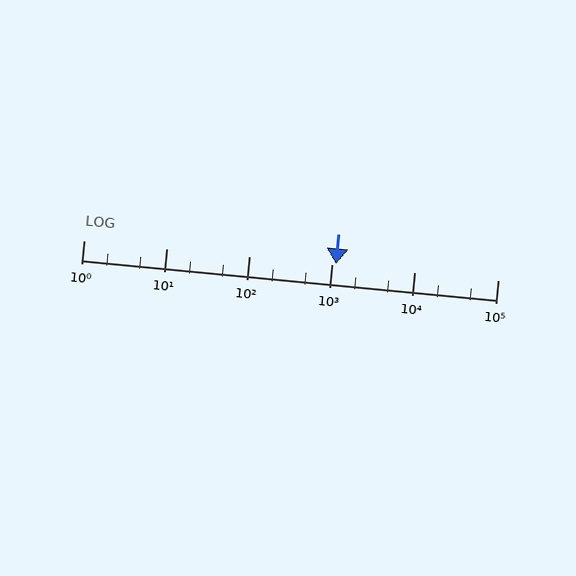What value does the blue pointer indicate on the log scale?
The pointer indicates approximately 1100.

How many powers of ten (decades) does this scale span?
The scale spans 5 decades, from 1 to 100000.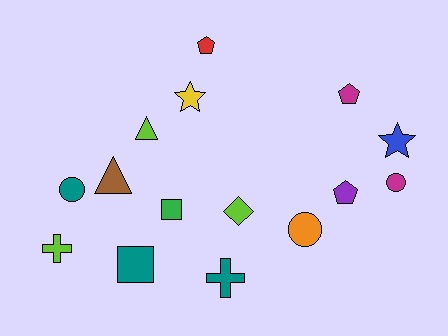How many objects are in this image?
There are 15 objects.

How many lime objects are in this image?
There are 3 lime objects.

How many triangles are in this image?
There are 2 triangles.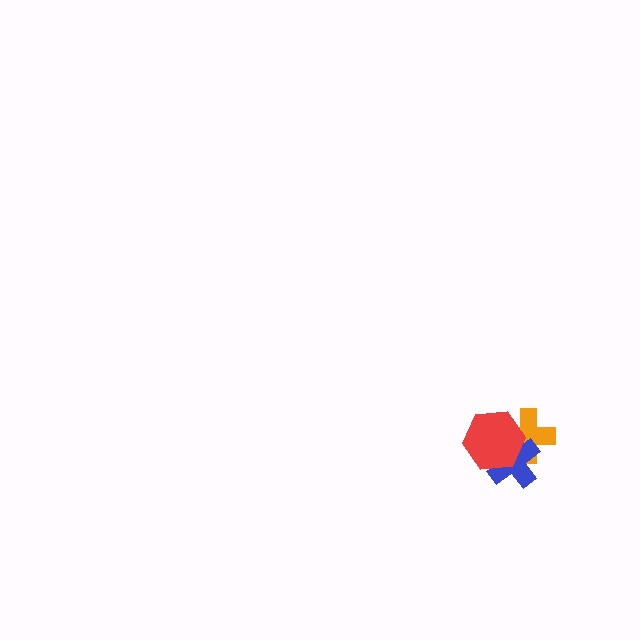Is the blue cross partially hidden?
Yes, it is partially covered by another shape.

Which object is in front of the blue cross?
The red hexagon is in front of the blue cross.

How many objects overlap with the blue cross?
2 objects overlap with the blue cross.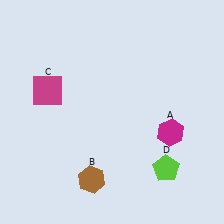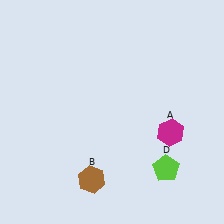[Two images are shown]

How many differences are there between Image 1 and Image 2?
There is 1 difference between the two images.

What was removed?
The magenta square (C) was removed in Image 2.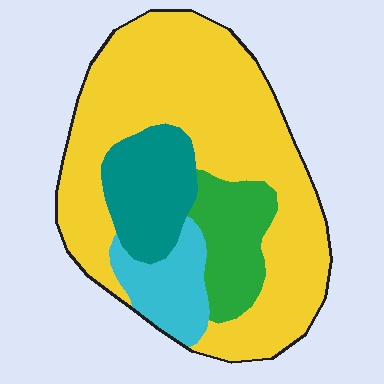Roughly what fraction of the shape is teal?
Teal takes up less than a quarter of the shape.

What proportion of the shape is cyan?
Cyan covers about 10% of the shape.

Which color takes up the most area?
Yellow, at roughly 65%.